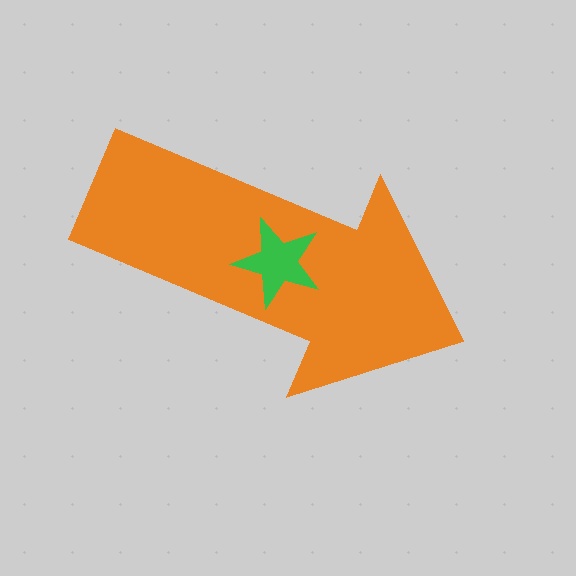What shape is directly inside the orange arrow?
The green star.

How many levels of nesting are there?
2.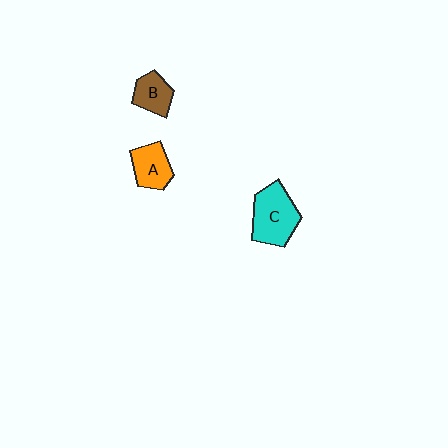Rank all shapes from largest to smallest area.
From largest to smallest: C (cyan), A (orange), B (brown).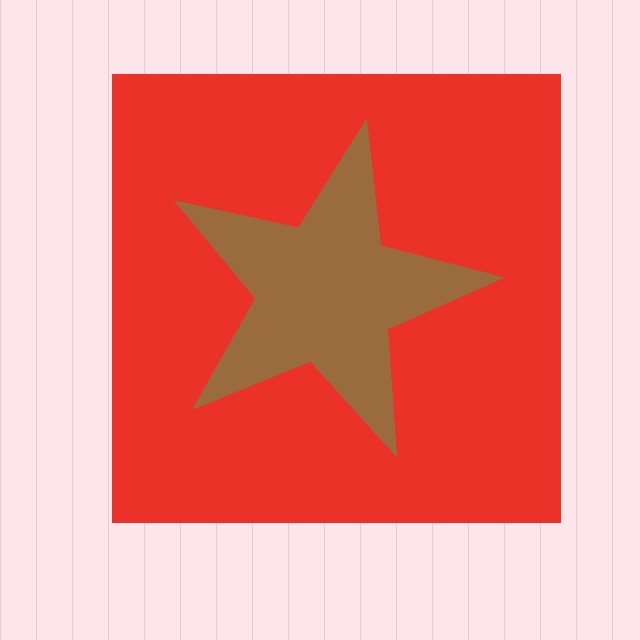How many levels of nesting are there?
2.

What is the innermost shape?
The brown star.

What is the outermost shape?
The red square.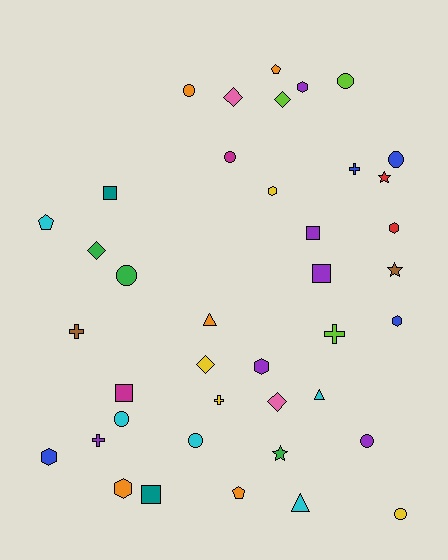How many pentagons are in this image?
There are 3 pentagons.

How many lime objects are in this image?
There are 3 lime objects.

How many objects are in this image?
There are 40 objects.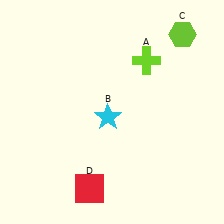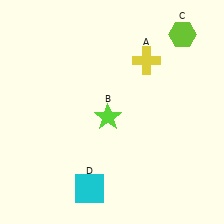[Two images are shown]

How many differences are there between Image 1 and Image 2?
There are 3 differences between the two images.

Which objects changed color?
A changed from lime to yellow. B changed from cyan to lime. D changed from red to cyan.